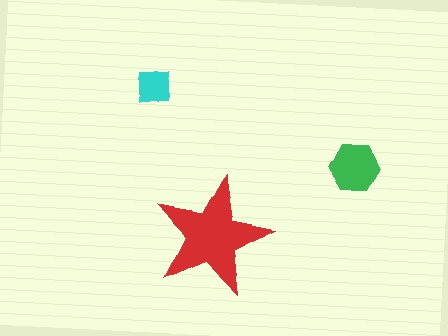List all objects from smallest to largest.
The cyan square, the green hexagon, the red star.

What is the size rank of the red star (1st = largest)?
1st.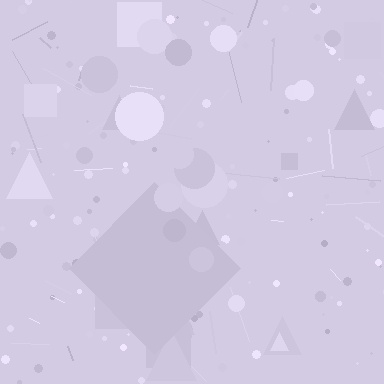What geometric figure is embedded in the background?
A diamond is embedded in the background.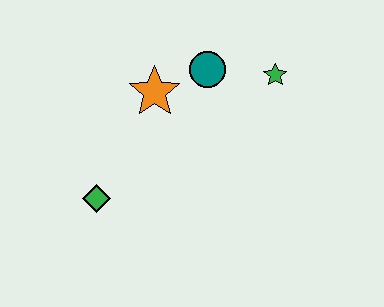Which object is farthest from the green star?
The green diamond is farthest from the green star.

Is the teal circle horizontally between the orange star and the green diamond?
No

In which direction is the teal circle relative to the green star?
The teal circle is to the left of the green star.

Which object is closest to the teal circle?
The orange star is closest to the teal circle.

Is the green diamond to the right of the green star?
No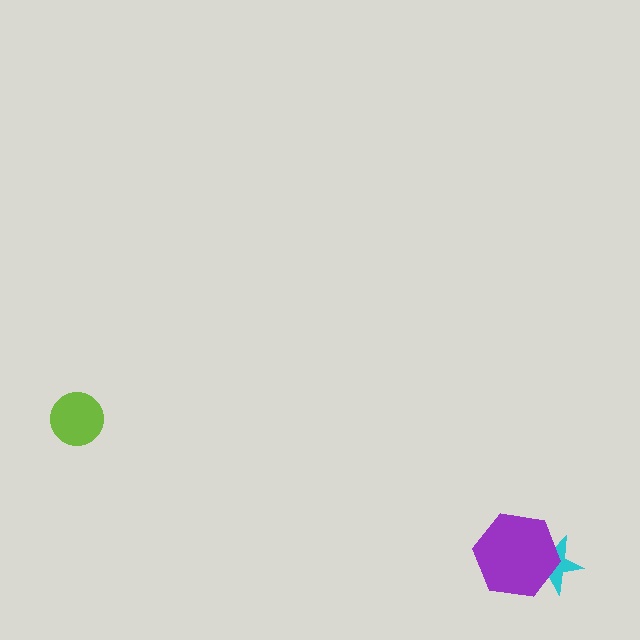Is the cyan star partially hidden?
Yes, it is partially covered by another shape.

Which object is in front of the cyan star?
The purple hexagon is in front of the cyan star.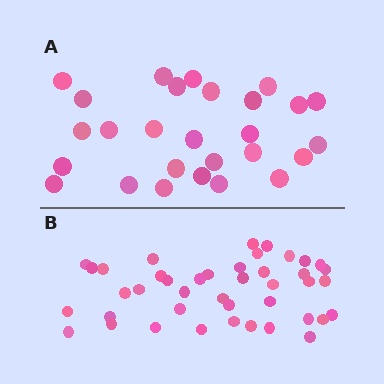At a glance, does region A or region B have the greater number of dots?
Region B (the bottom region) has more dots.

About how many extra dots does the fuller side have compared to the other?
Region B has approximately 15 more dots than region A.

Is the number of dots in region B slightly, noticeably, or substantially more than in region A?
Region B has substantially more. The ratio is roughly 1.6 to 1.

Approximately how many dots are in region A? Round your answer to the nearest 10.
About 30 dots. (The exact count is 27, which rounds to 30.)